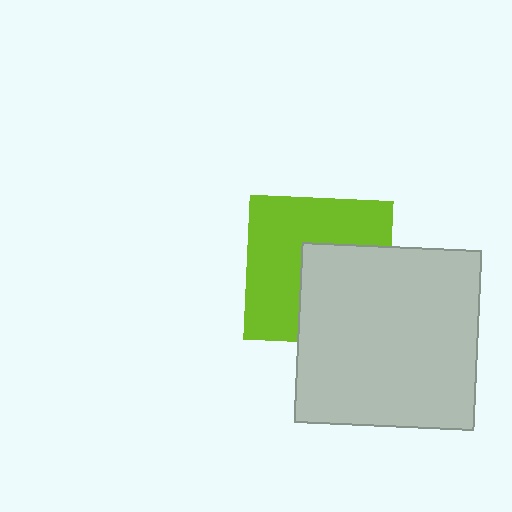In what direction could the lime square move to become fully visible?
The lime square could move toward the upper-left. That would shift it out from behind the light gray square entirely.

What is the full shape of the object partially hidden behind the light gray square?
The partially hidden object is a lime square.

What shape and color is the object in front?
The object in front is a light gray square.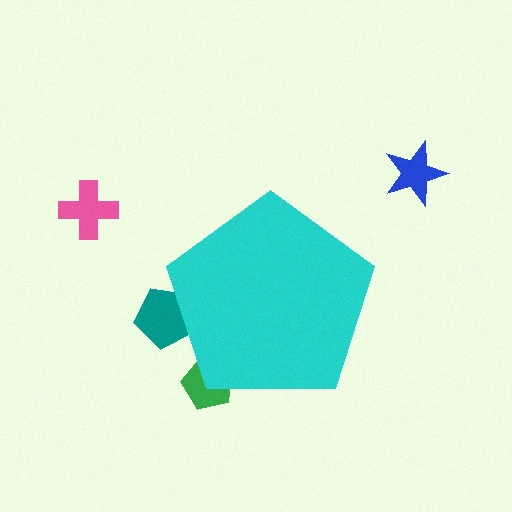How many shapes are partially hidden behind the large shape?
2 shapes are partially hidden.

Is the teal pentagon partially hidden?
Yes, the teal pentagon is partially hidden behind the cyan pentagon.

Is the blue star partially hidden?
No, the blue star is fully visible.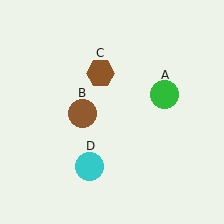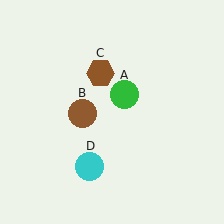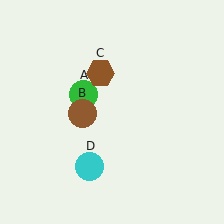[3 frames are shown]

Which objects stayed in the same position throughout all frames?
Brown circle (object B) and brown hexagon (object C) and cyan circle (object D) remained stationary.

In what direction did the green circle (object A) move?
The green circle (object A) moved left.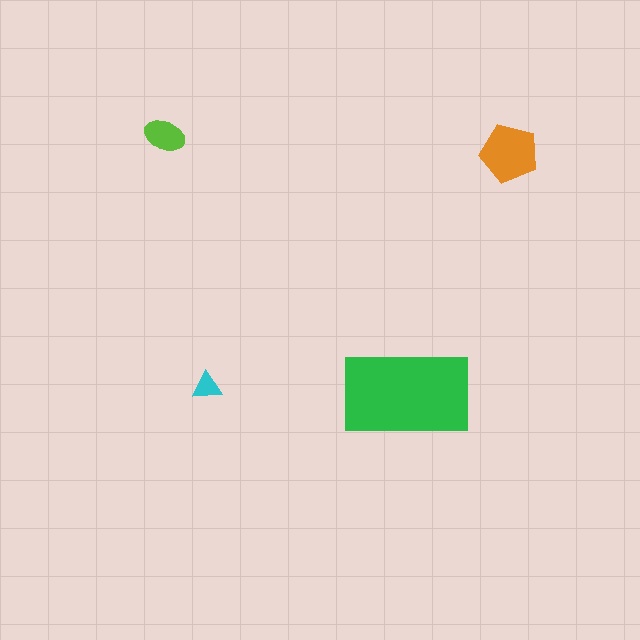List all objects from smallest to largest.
The cyan triangle, the lime ellipse, the orange pentagon, the green rectangle.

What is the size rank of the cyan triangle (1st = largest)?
4th.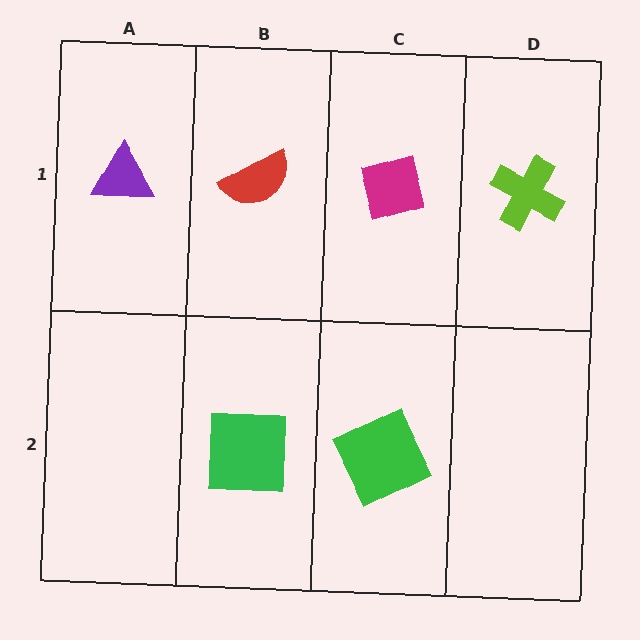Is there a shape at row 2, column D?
No, that cell is empty.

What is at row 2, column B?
A green square.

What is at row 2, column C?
A green square.